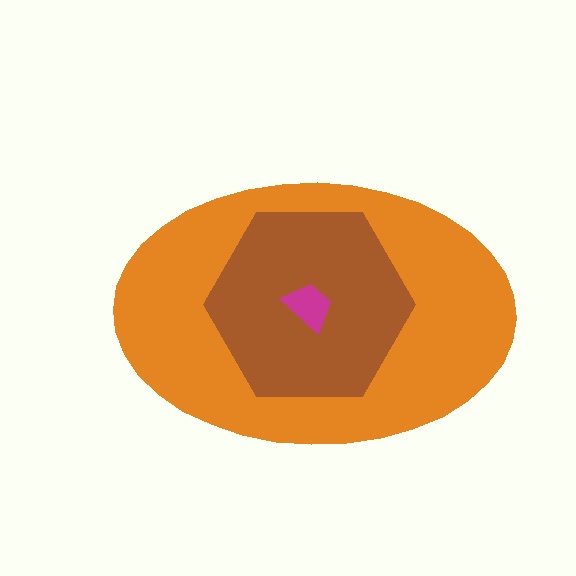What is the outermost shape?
The orange ellipse.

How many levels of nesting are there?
3.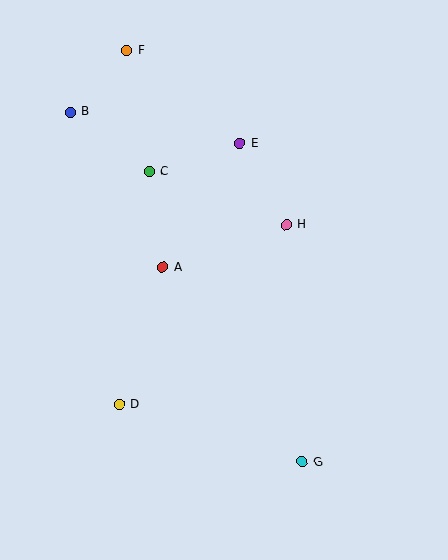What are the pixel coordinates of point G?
Point G is at (302, 462).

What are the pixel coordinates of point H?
Point H is at (286, 225).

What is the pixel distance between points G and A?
The distance between G and A is 240 pixels.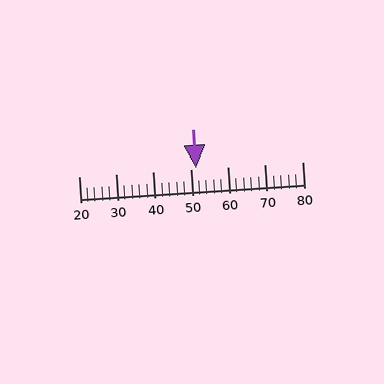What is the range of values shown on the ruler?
The ruler shows values from 20 to 80.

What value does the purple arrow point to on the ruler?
The purple arrow points to approximately 52.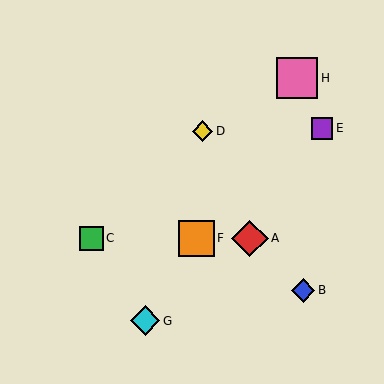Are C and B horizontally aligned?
No, C is at y≈238 and B is at y≈290.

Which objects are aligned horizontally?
Objects A, C, F are aligned horizontally.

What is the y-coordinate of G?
Object G is at y≈321.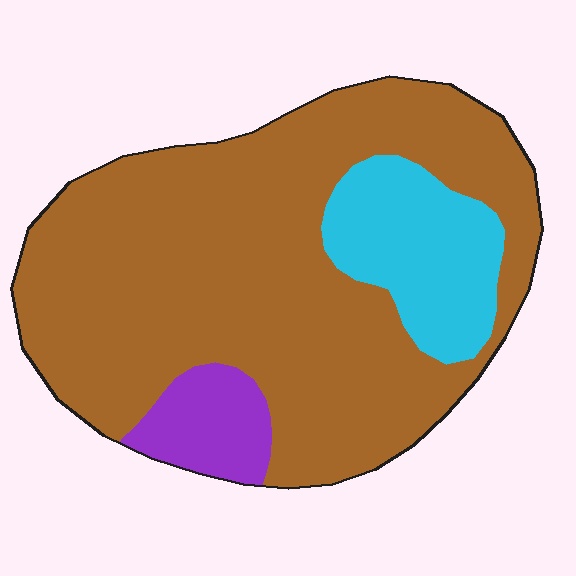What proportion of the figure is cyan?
Cyan takes up about one sixth (1/6) of the figure.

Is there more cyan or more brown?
Brown.